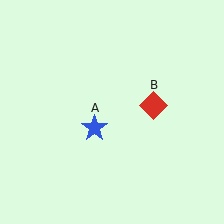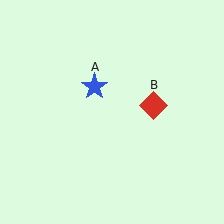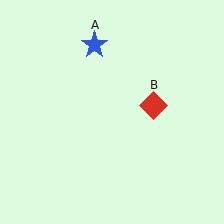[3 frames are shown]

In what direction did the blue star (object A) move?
The blue star (object A) moved up.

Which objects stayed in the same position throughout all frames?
Red diamond (object B) remained stationary.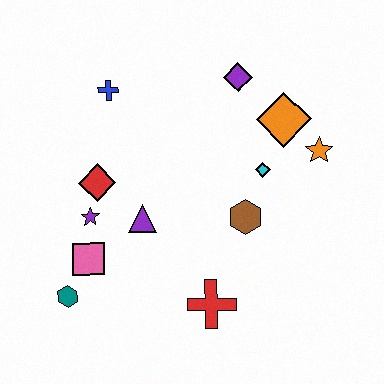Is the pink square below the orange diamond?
Yes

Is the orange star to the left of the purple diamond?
No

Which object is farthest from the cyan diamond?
The teal hexagon is farthest from the cyan diamond.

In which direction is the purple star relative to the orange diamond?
The purple star is to the left of the orange diamond.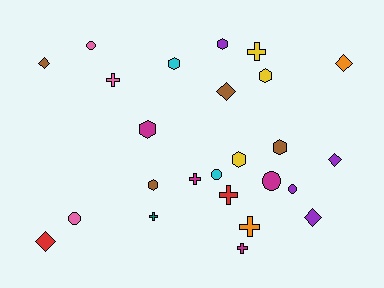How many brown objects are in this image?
There are 4 brown objects.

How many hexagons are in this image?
There are 7 hexagons.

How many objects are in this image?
There are 25 objects.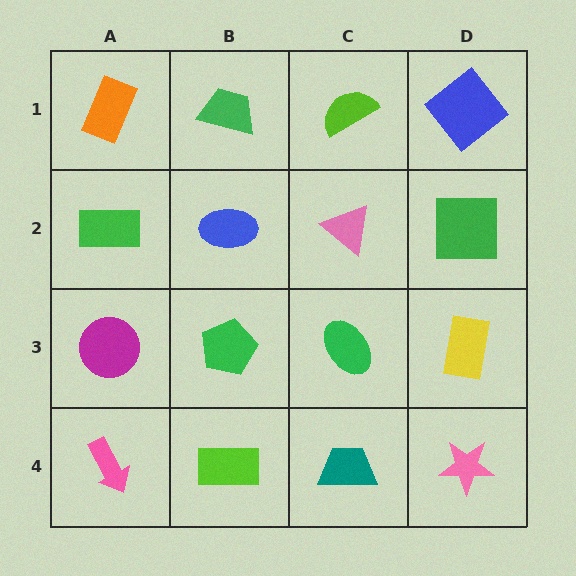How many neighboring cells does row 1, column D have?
2.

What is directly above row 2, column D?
A blue diamond.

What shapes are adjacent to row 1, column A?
A green rectangle (row 2, column A), a green trapezoid (row 1, column B).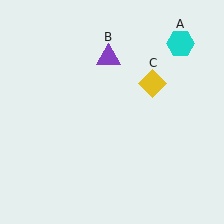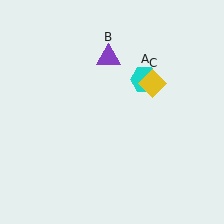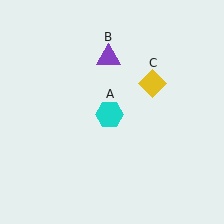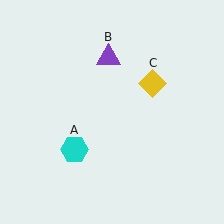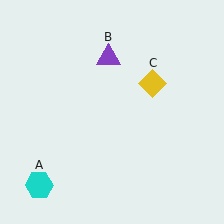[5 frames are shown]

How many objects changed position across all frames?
1 object changed position: cyan hexagon (object A).